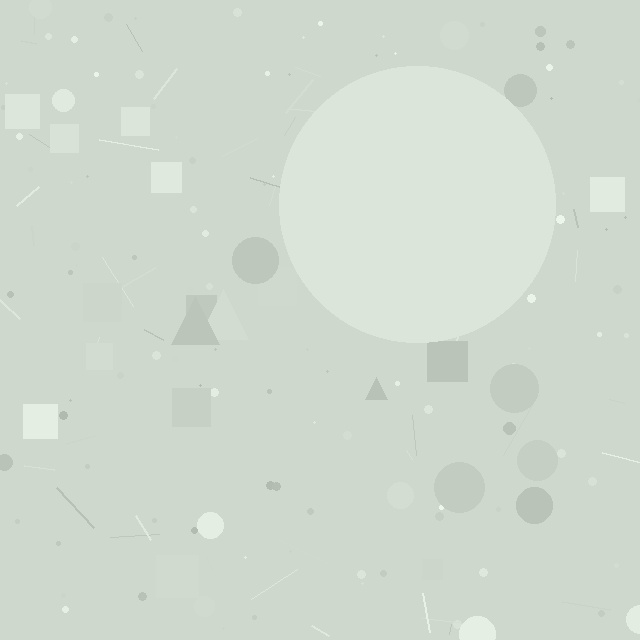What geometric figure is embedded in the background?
A circle is embedded in the background.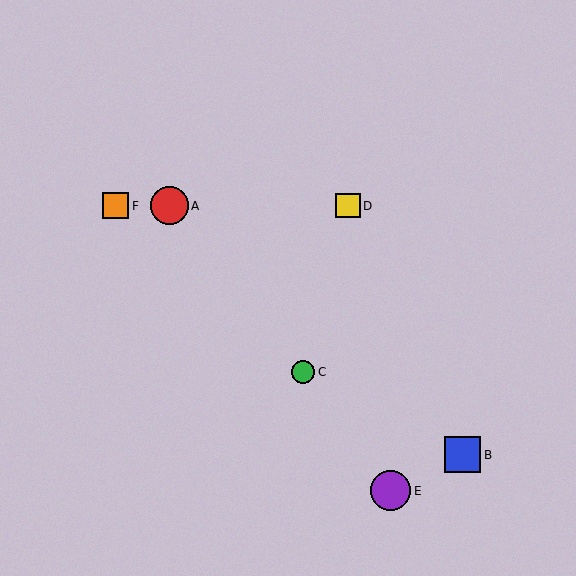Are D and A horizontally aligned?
Yes, both are at y≈206.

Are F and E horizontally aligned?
No, F is at y≈206 and E is at y≈491.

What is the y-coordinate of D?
Object D is at y≈206.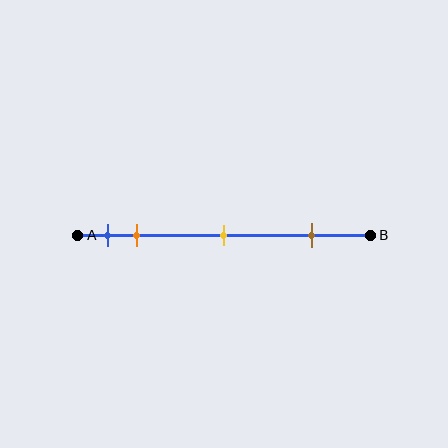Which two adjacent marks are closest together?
The blue and orange marks are the closest adjacent pair.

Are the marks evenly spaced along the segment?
No, the marks are not evenly spaced.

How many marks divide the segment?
There are 4 marks dividing the segment.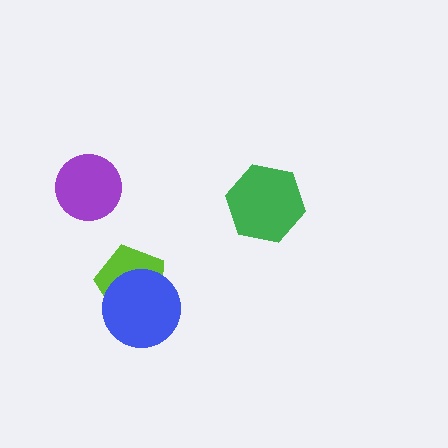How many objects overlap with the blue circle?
1 object overlaps with the blue circle.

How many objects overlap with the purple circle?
0 objects overlap with the purple circle.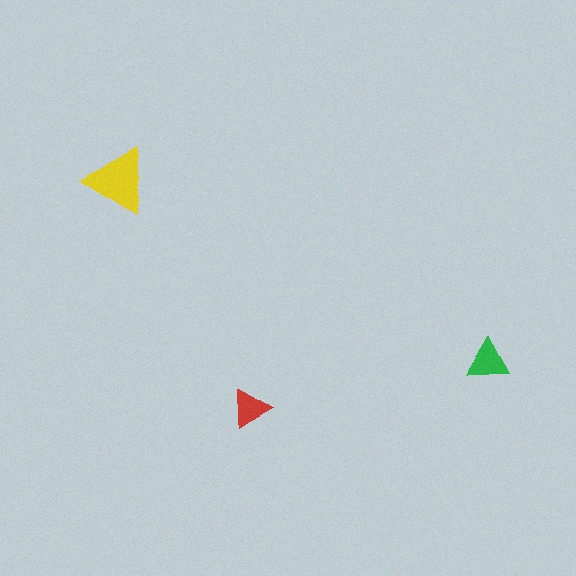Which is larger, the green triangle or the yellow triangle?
The yellow one.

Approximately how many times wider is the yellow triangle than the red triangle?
About 1.5 times wider.